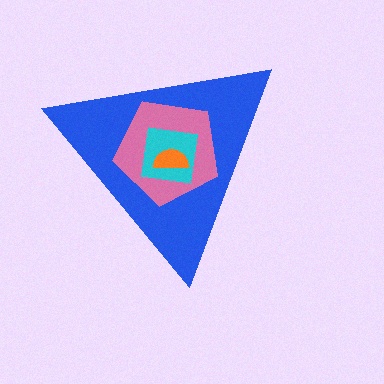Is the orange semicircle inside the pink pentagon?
Yes.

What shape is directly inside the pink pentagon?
The cyan square.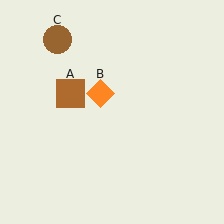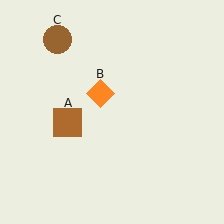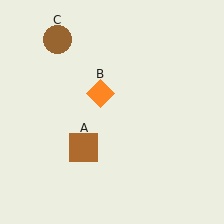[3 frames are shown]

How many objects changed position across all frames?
1 object changed position: brown square (object A).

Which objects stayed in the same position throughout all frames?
Orange diamond (object B) and brown circle (object C) remained stationary.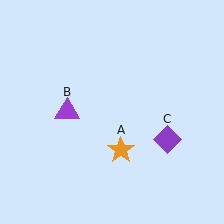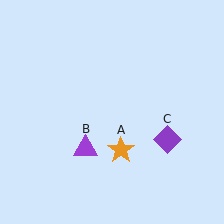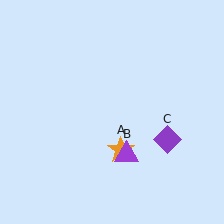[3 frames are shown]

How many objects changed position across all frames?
1 object changed position: purple triangle (object B).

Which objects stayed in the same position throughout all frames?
Orange star (object A) and purple diamond (object C) remained stationary.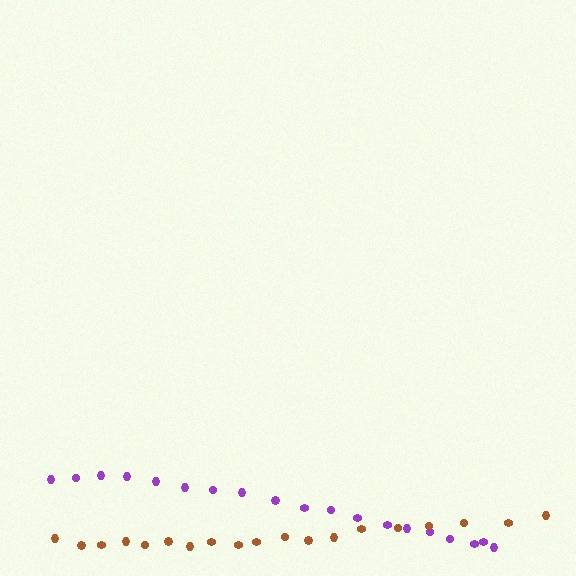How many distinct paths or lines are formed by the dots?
There are 2 distinct paths.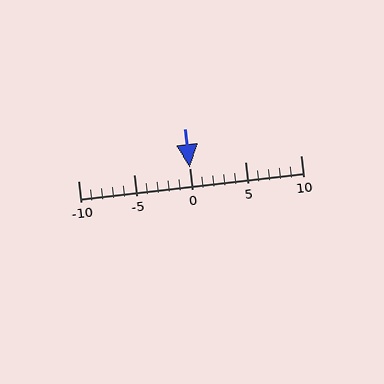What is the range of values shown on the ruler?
The ruler shows values from -10 to 10.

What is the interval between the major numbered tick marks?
The major tick marks are spaced 5 units apart.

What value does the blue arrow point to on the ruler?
The blue arrow points to approximately 0.